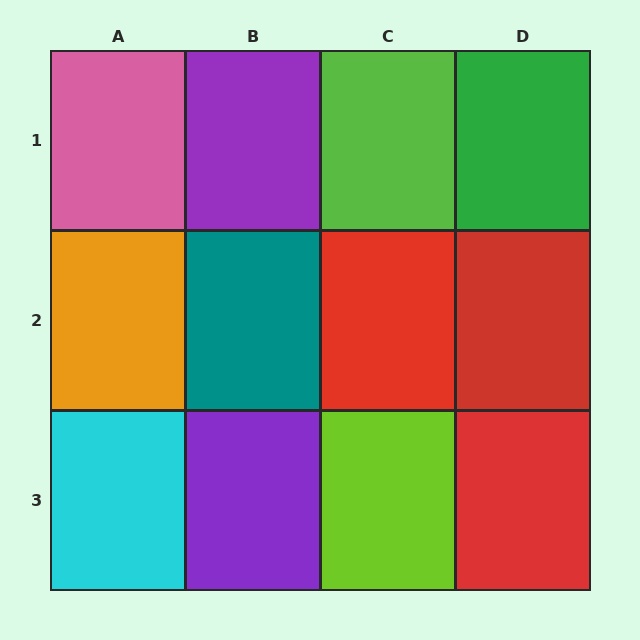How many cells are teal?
1 cell is teal.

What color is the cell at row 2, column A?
Orange.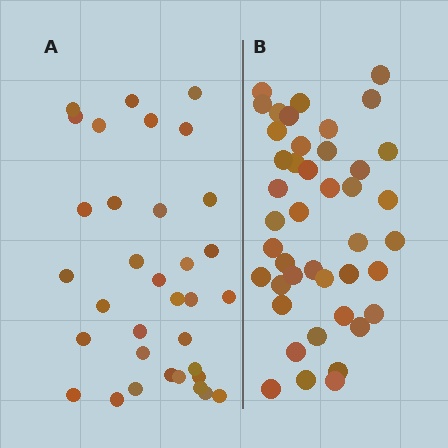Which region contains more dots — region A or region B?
Region B (the right region) has more dots.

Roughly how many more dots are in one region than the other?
Region B has roughly 8 or so more dots than region A.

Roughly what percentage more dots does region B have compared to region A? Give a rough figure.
About 25% more.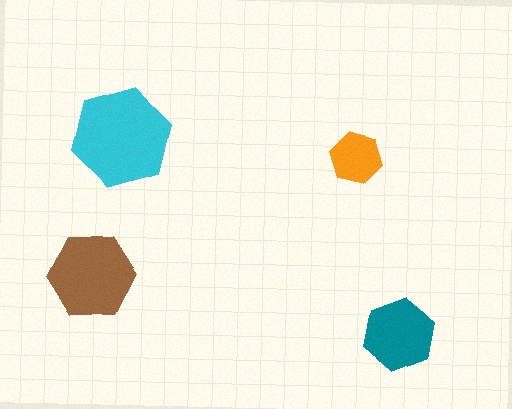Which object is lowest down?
The teal hexagon is bottommost.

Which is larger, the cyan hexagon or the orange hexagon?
The cyan one.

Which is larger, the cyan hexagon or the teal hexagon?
The cyan one.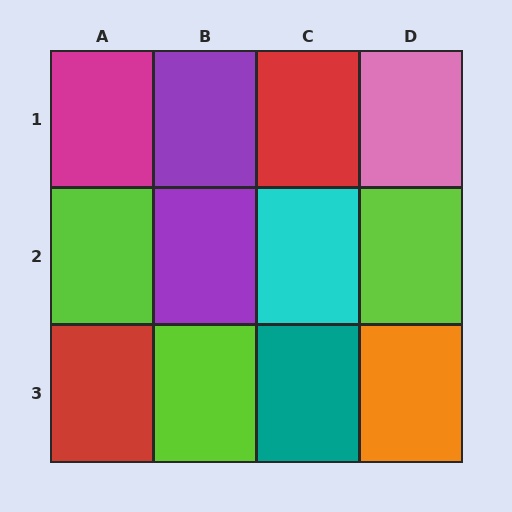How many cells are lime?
3 cells are lime.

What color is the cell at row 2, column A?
Lime.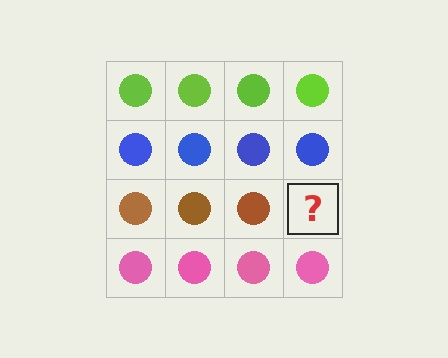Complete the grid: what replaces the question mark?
The question mark should be replaced with a brown circle.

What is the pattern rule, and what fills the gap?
The rule is that each row has a consistent color. The gap should be filled with a brown circle.